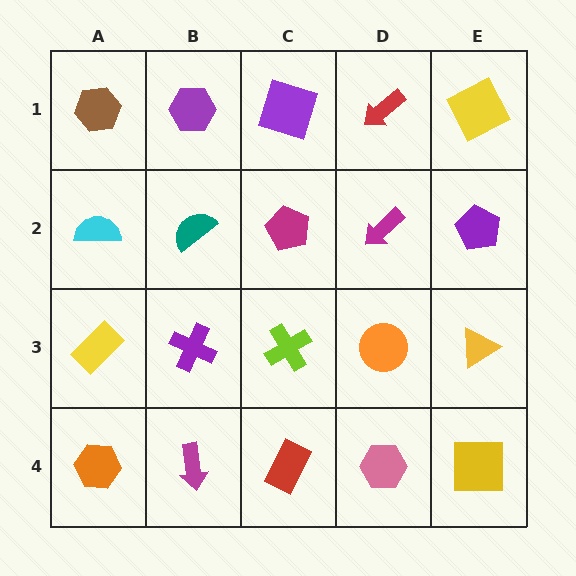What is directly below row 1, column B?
A teal semicircle.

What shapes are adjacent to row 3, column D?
A magenta arrow (row 2, column D), a pink hexagon (row 4, column D), a lime cross (row 3, column C), a yellow triangle (row 3, column E).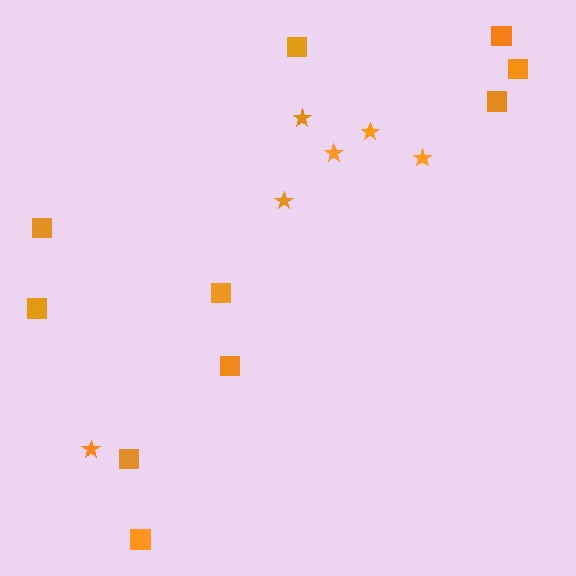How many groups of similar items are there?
There are 2 groups: one group of squares (10) and one group of stars (6).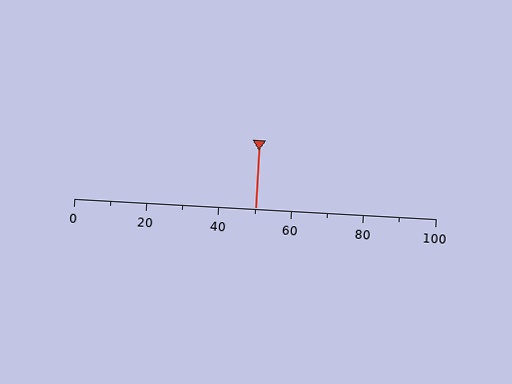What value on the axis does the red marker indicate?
The marker indicates approximately 50.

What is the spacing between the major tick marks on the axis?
The major ticks are spaced 20 apart.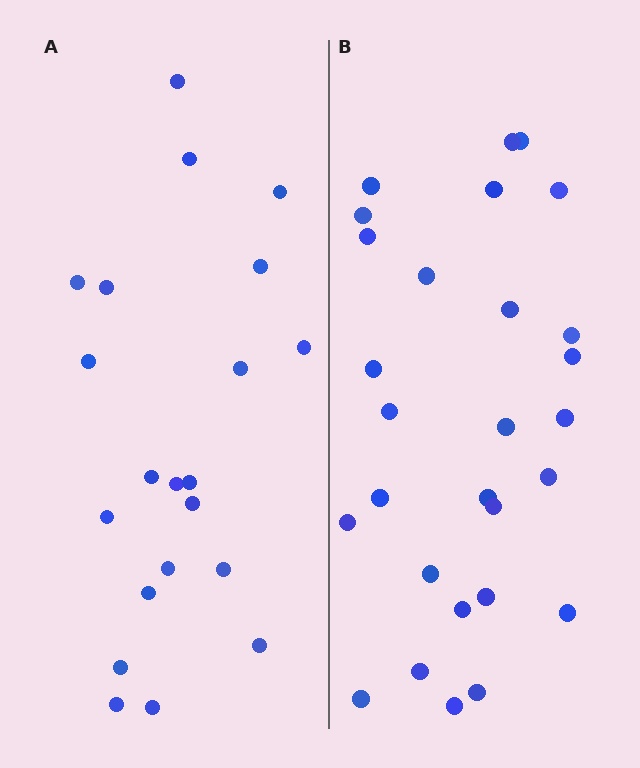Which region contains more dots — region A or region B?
Region B (the right region) has more dots.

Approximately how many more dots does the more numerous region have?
Region B has roughly 8 or so more dots than region A.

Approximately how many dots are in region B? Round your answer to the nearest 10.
About 30 dots. (The exact count is 28, which rounds to 30.)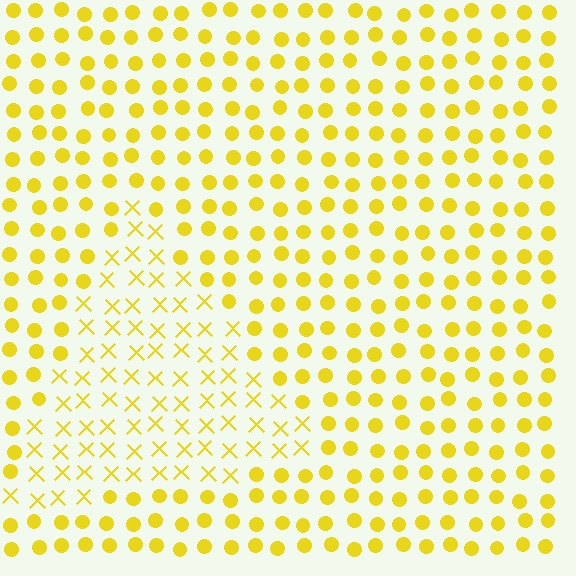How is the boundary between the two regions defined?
The boundary is defined by a change in element shape: X marks inside vs. circles outside. All elements share the same color and spacing.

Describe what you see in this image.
The image is filled with small yellow elements arranged in a uniform grid. A triangle-shaped region contains X marks, while the surrounding area contains circles. The boundary is defined purely by the change in element shape.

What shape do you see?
I see a triangle.